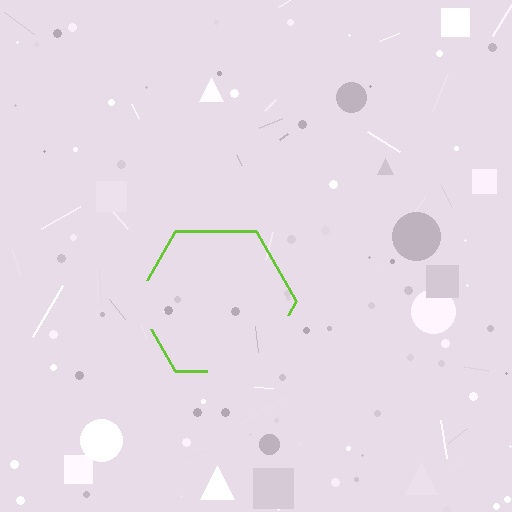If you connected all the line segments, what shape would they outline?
They would outline a hexagon.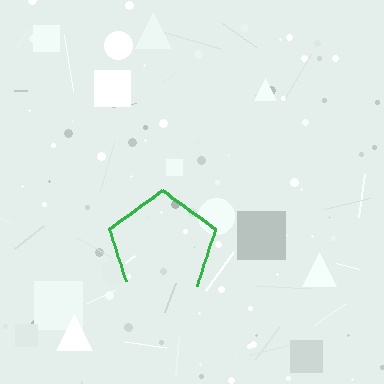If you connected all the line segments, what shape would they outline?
They would outline a pentagon.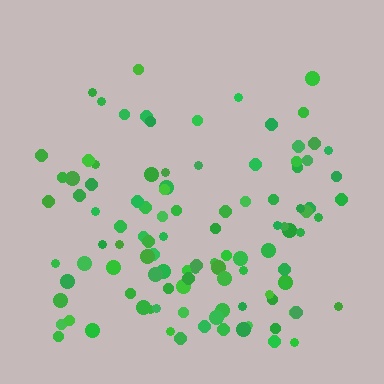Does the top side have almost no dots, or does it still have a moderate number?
Still a moderate number, just noticeably fewer than the bottom.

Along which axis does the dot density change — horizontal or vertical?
Vertical.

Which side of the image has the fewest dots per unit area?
The top.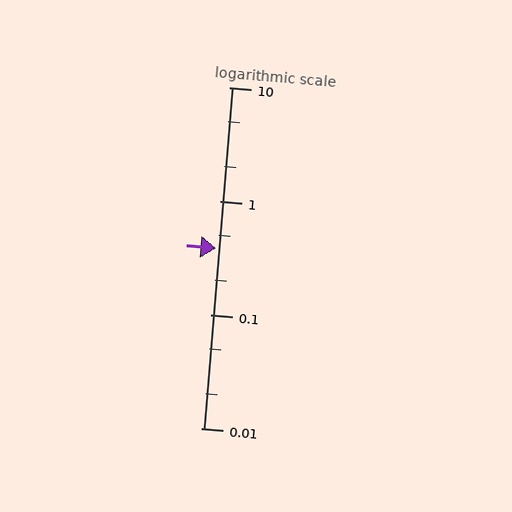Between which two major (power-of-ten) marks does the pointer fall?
The pointer is between 0.1 and 1.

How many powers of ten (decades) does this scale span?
The scale spans 3 decades, from 0.01 to 10.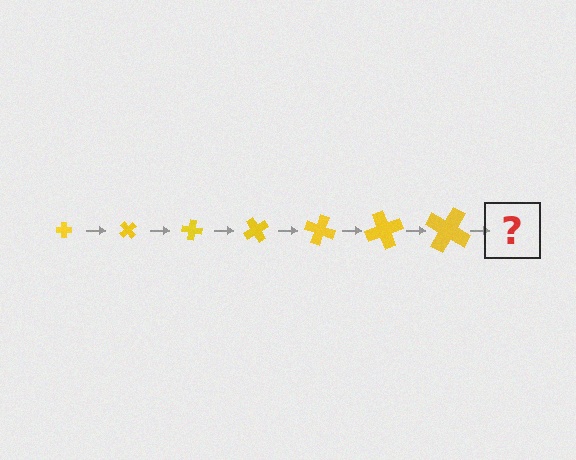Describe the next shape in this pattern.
It should be a cross, larger than the previous one and rotated 350 degrees from the start.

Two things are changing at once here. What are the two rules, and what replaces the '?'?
The two rules are that the cross grows larger each step and it rotates 50 degrees each step. The '?' should be a cross, larger than the previous one and rotated 350 degrees from the start.